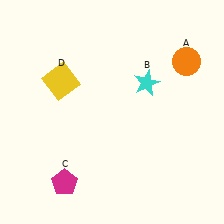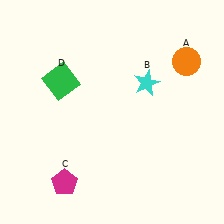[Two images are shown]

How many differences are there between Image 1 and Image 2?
There is 1 difference between the two images.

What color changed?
The square (D) changed from yellow in Image 1 to green in Image 2.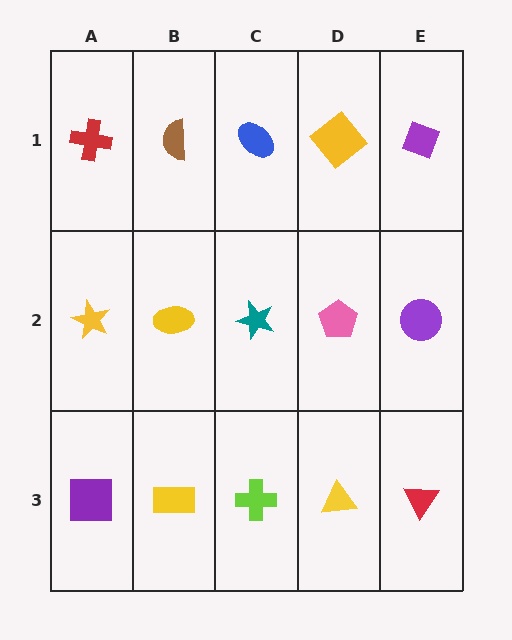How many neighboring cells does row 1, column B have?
3.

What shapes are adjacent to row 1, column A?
A yellow star (row 2, column A), a brown semicircle (row 1, column B).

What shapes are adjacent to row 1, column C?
A teal star (row 2, column C), a brown semicircle (row 1, column B), a yellow diamond (row 1, column D).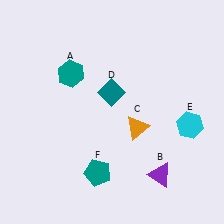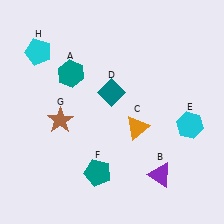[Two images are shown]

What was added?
A brown star (G), a cyan pentagon (H) were added in Image 2.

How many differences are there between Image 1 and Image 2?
There are 2 differences between the two images.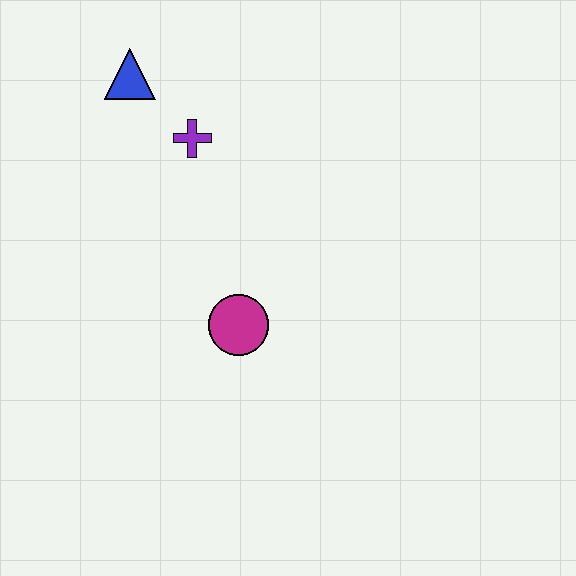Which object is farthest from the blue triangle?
The magenta circle is farthest from the blue triangle.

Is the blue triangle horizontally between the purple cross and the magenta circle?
No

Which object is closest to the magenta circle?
The purple cross is closest to the magenta circle.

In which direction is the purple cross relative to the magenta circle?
The purple cross is above the magenta circle.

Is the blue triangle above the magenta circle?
Yes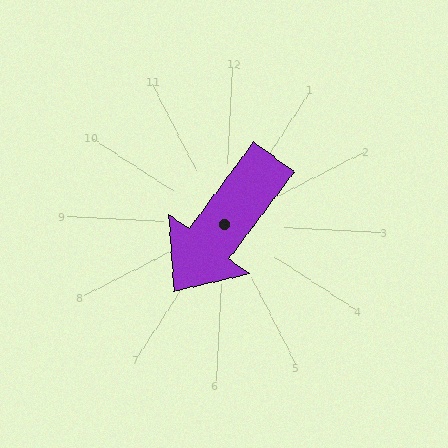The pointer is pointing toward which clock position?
Roughly 7 o'clock.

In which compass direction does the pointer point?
Southwest.